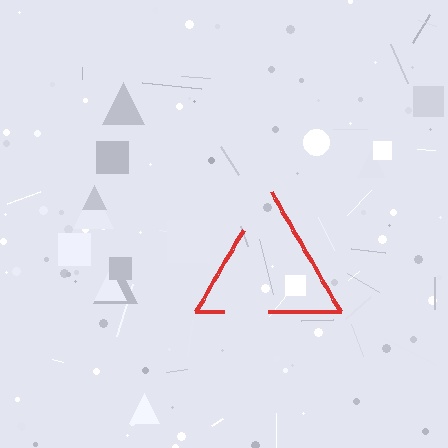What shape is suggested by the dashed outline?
The dashed outline suggests a triangle.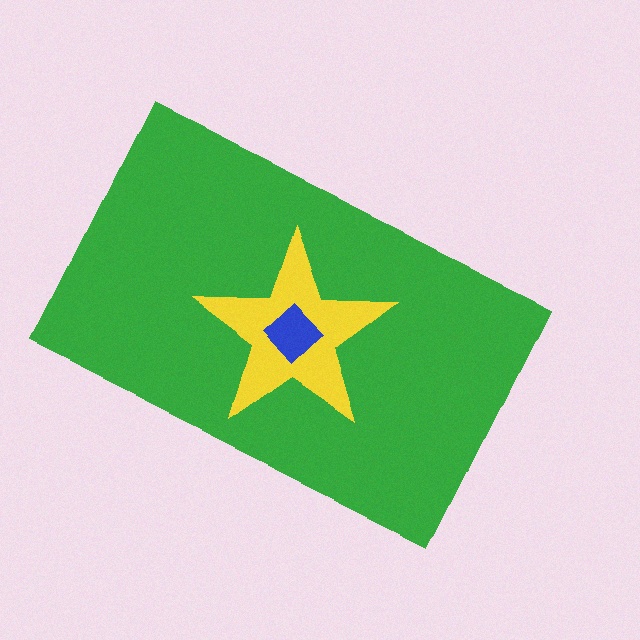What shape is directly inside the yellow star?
The blue diamond.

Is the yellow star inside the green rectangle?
Yes.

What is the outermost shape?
The green rectangle.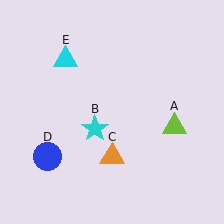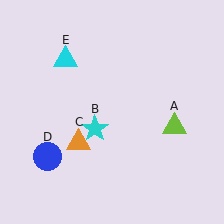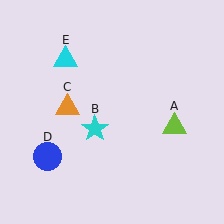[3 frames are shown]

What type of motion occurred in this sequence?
The orange triangle (object C) rotated clockwise around the center of the scene.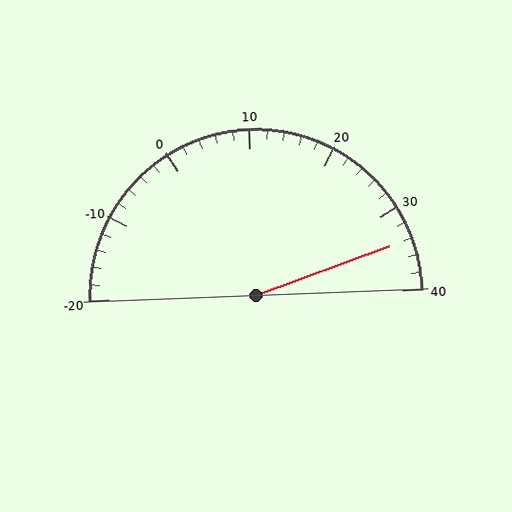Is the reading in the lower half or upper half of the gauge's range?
The reading is in the upper half of the range (-20 to 40).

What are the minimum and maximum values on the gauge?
The gauge ranges from -20 to 40.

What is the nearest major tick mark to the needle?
The nearest major tick mark is 30.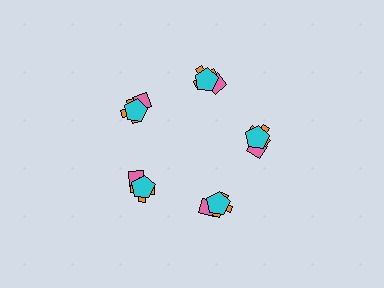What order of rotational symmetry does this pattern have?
This pattern has 5-fold rotational symmetry.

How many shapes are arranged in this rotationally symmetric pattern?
There are 15 shapes, arranged in 5 groups of 3.